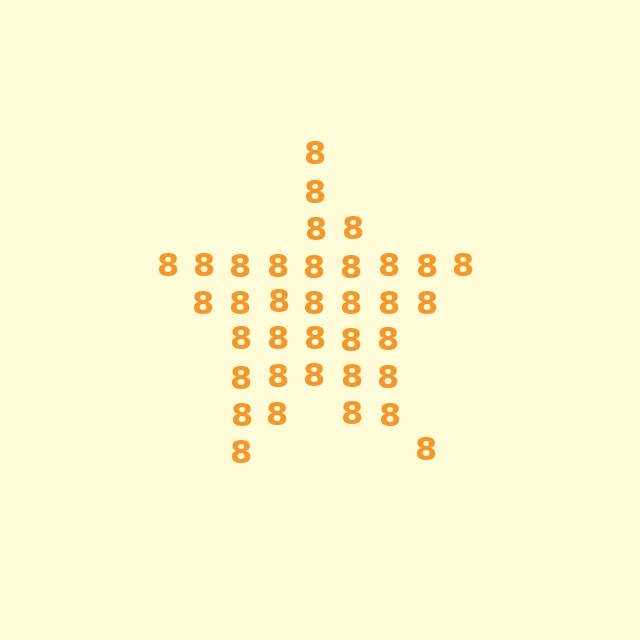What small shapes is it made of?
It is made of small digit 8's.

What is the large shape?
The large shape is a star.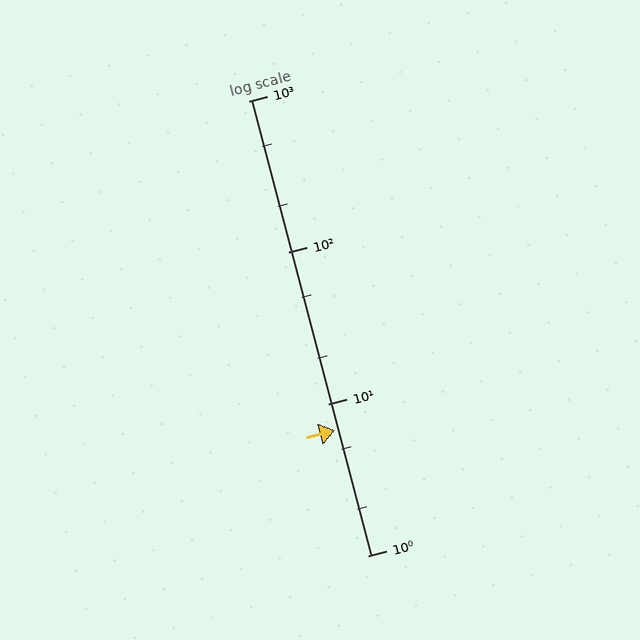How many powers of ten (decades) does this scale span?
The scale spans 3 decades, from 1 to 1000.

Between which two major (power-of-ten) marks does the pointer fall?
The pointer is between 1 and 10.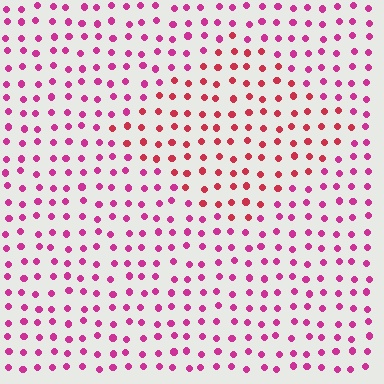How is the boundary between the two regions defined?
The boundary is defined purely by a slight shift in hue (about 30 degrees). Spacing, size, and orientation are identical on both sides.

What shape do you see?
I see a diamond.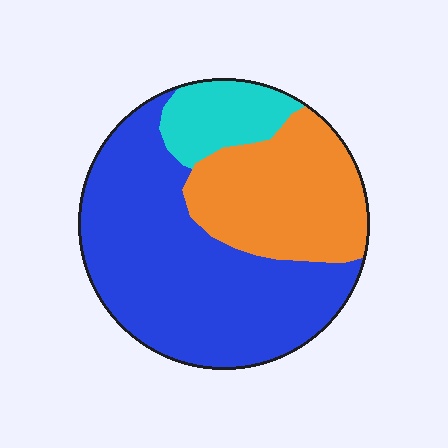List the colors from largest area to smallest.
From largest to smallest: blue, orange, cyan.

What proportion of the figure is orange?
Orange takes up about one third (1/3) of the figure.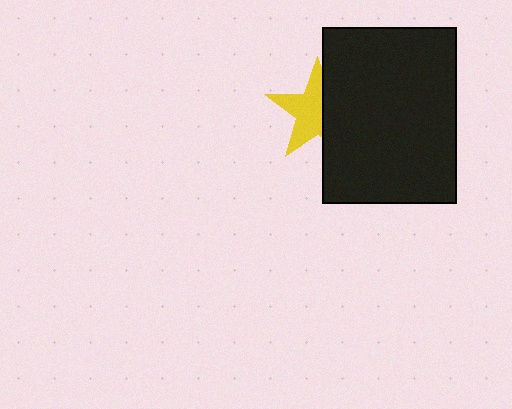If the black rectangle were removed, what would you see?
You would see the complete yellow star.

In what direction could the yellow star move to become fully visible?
The yellow star could move left. That would shift it out from behind the black rectangle entirely.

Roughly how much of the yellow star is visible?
About half of it is visible (roughly 58%).